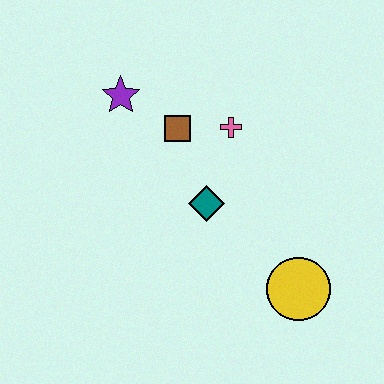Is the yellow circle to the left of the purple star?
No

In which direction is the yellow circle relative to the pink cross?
The yellow circle is below the pink cross.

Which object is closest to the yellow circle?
The teal diamond is closest to the yellow circle.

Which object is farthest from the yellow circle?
The purple star is farthest from the yellow circle.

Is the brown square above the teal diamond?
Yes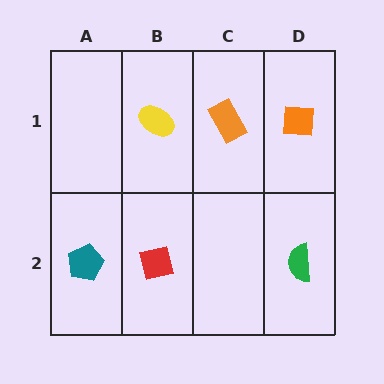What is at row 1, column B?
A yellow ellipse.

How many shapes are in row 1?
3 shapes.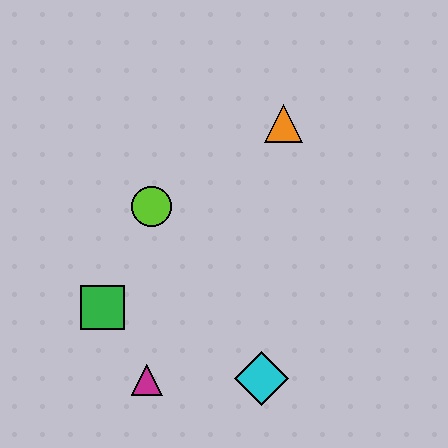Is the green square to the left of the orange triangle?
Yes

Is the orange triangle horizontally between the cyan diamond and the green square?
No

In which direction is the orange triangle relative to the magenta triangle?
The orange triangle is above the magenta triangle.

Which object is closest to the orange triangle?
The lime circle is closest to the orange triangle.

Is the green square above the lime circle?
No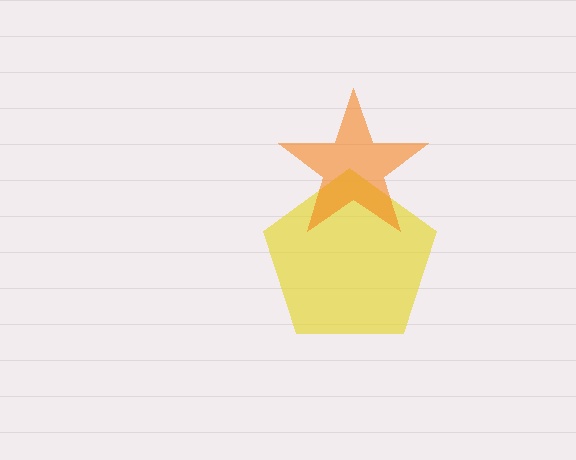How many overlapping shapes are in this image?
There are 2 overlapping shapes in the image.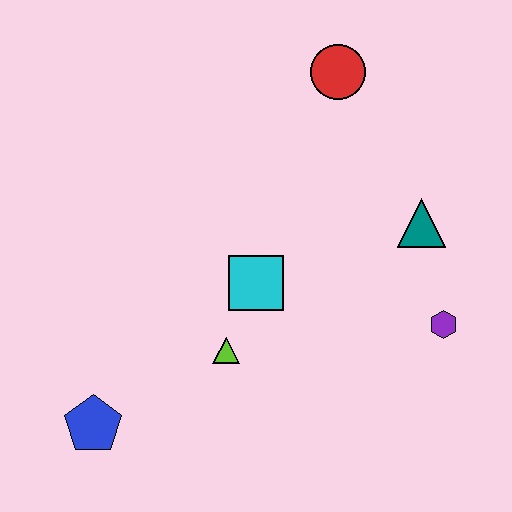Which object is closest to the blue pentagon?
The lime triangle is closest to the blue pentagon.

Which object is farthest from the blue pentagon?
The red circle is farthest from the blue pentagon.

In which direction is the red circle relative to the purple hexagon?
The red circle is above the purple hexagon.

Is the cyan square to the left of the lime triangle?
No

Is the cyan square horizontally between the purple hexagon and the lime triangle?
Yes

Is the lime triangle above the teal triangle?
No